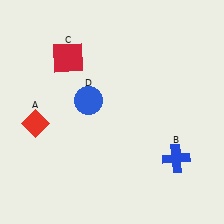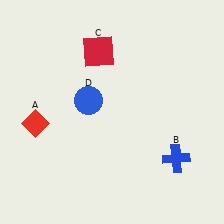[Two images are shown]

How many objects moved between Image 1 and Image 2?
1 object moved between the two images.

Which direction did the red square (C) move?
The red square (C) moved right.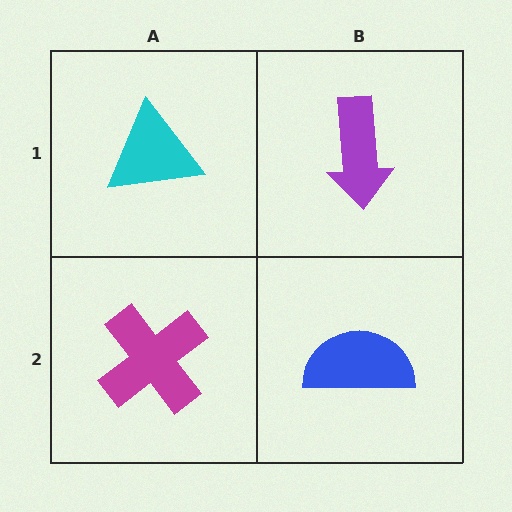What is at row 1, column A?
A cyan triangle.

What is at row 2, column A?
A magenta cross.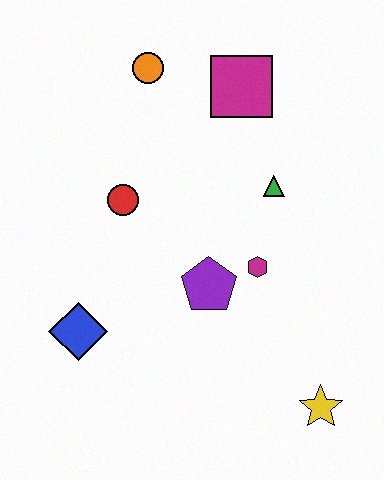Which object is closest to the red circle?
The purple pentagon is closest to the red circle.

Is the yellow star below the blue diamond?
Yes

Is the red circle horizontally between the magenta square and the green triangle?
No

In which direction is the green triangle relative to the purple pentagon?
The green triangle is above the purple pentagon.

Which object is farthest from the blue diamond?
The magenta square is farthest from the blue diamond.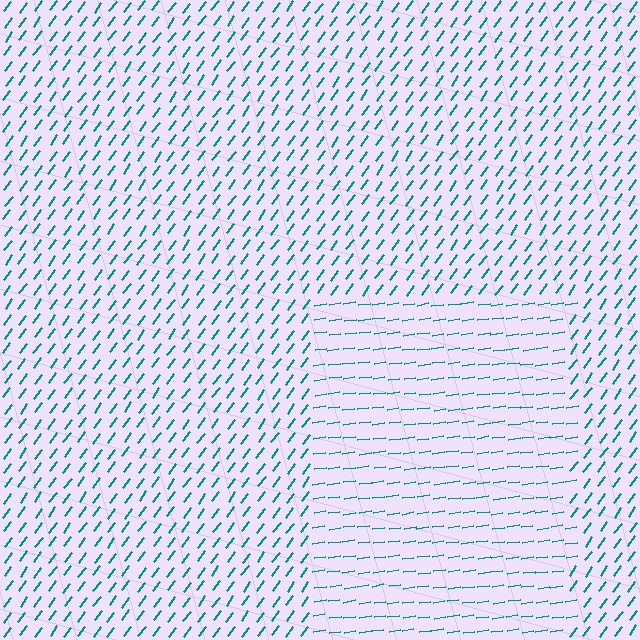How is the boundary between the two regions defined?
The boundary is defined purely by a change in line orientation (approximately 45 degrees difference). All lines are the same color and thickness.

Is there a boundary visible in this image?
Yes, there is a texture boundary formed by a change in line orientation.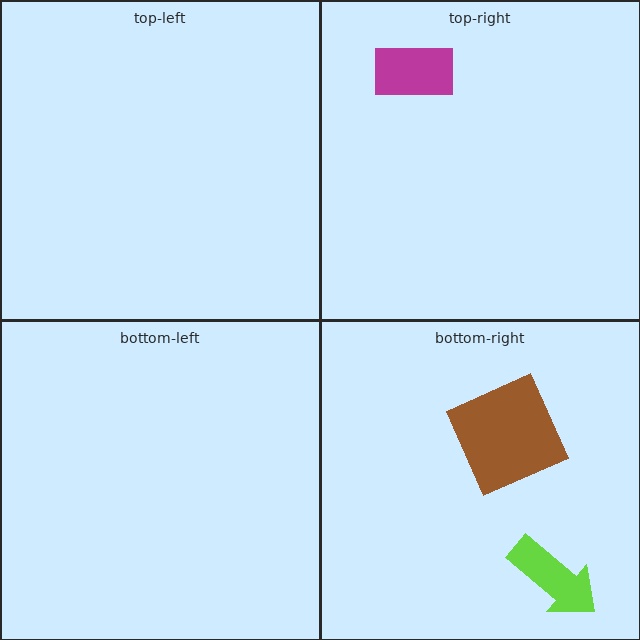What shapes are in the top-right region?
The magenta rectangle.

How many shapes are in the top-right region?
1.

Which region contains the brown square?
The bottom-right region.